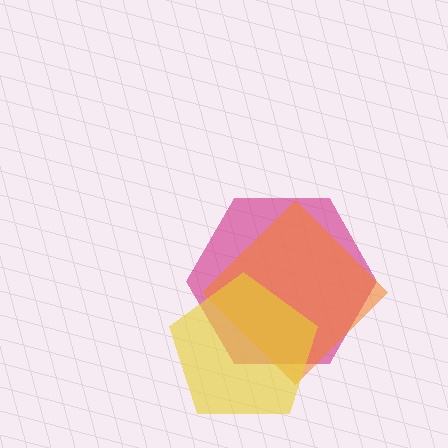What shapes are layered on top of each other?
The layered shapes are: a magenta hexagon, an orange diamond, a yellow pentagon.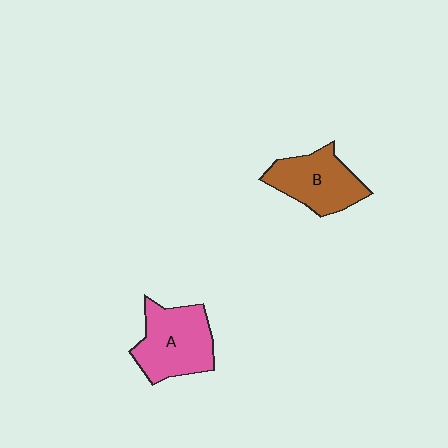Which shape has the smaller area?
Shape B (brown).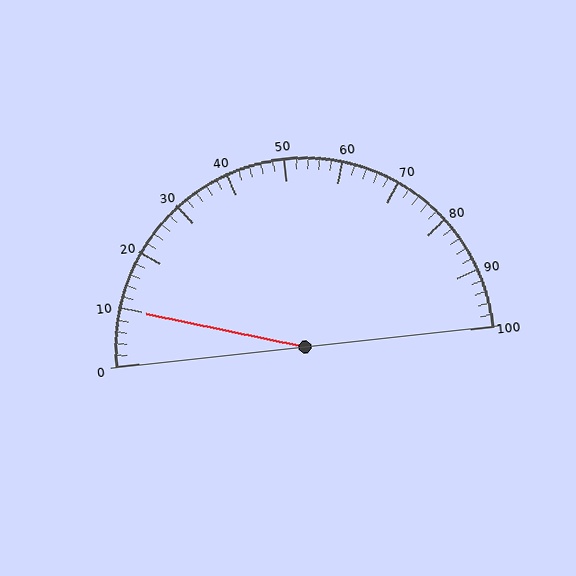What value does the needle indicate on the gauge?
The needle indicates approximately 10.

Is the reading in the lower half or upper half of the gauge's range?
The reading is in the lower half of the range (0 to 100).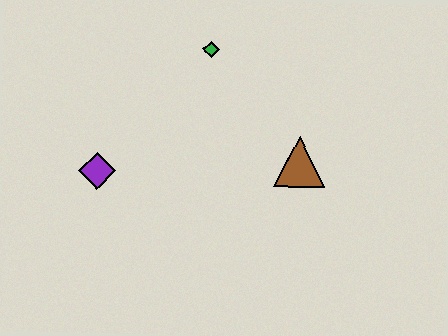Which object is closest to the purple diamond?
The green diamond is closest to the purple diamond.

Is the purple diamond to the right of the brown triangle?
No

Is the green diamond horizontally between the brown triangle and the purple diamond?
Yes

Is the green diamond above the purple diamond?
Yes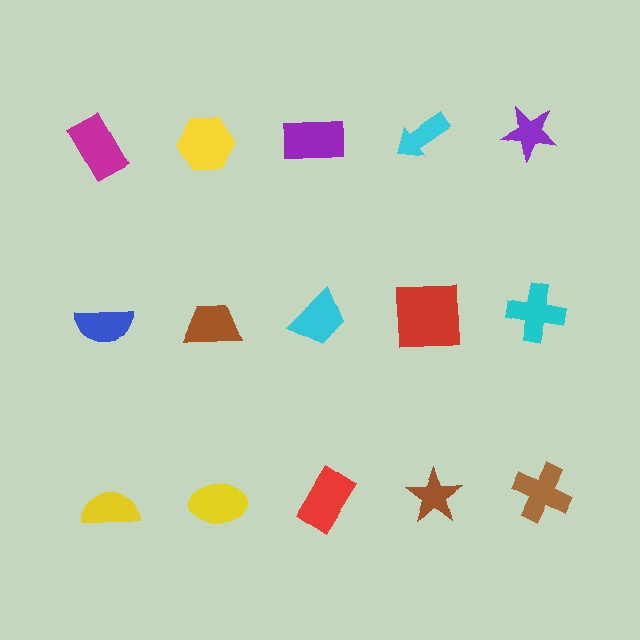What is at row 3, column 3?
A red rectangle.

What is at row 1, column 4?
A cyan arrow.